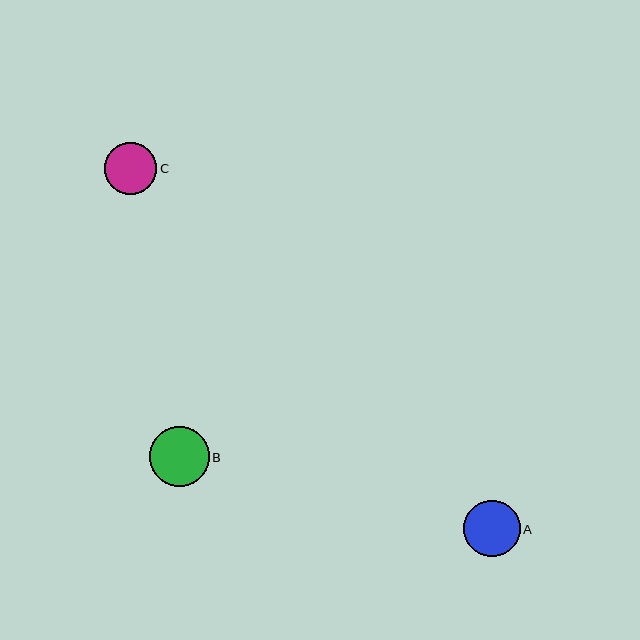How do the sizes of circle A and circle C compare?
Circle A and circle C are approximately the same size.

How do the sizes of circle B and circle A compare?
Circle B and circle A are approximately the same size.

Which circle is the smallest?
Circle C is the smallest with a size of approximately 53 pixels.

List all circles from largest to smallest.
From largest to smallest: B, A, C.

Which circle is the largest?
Circle B is the largest with a size of approximately 60 pixels.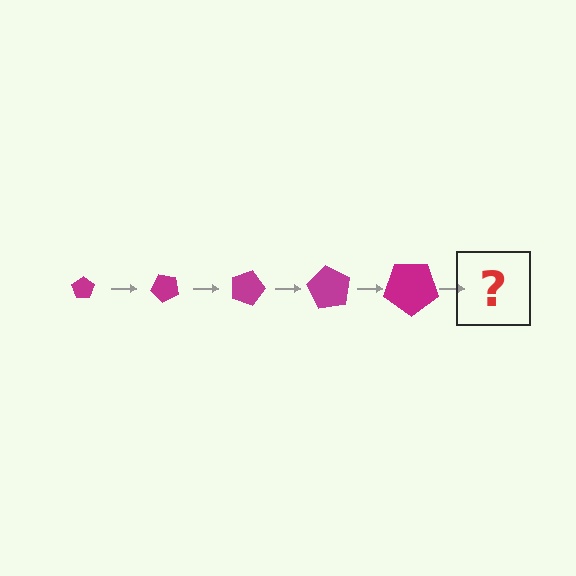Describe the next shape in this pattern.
It should be a pentagon, larger than the previous one and rotated 225 degrees from the start.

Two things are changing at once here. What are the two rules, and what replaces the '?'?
The two rules are that the pentagon grows larger each step and it rotates 45 degrees each step. The '?' should be a pentagon, larger than the previous one and rotated 225 degrees from the start.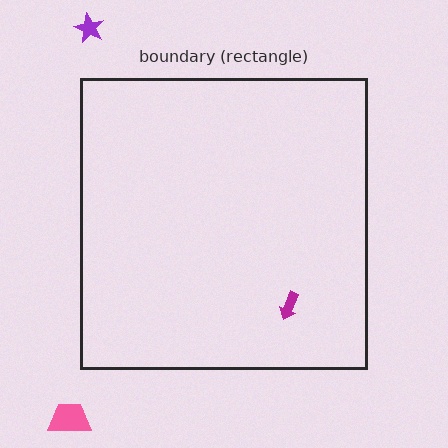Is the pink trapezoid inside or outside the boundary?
Outside.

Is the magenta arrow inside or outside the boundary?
Inside.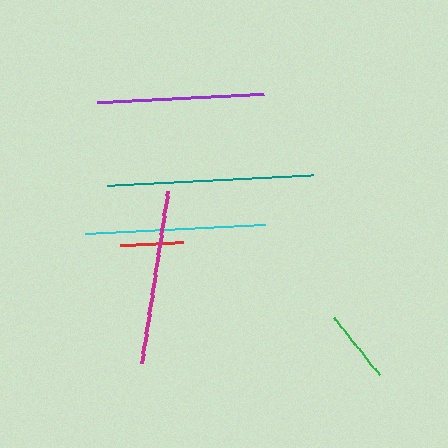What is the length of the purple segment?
The purple segment is approximately 167 pixels long.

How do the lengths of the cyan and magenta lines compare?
The cyan and magenta lines are approximately the same length.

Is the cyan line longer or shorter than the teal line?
The teal line is longer than the cyan line.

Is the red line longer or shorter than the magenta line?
The magenta line is longer than the red line.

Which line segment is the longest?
The teal line is the longest at approximately 206 pixels.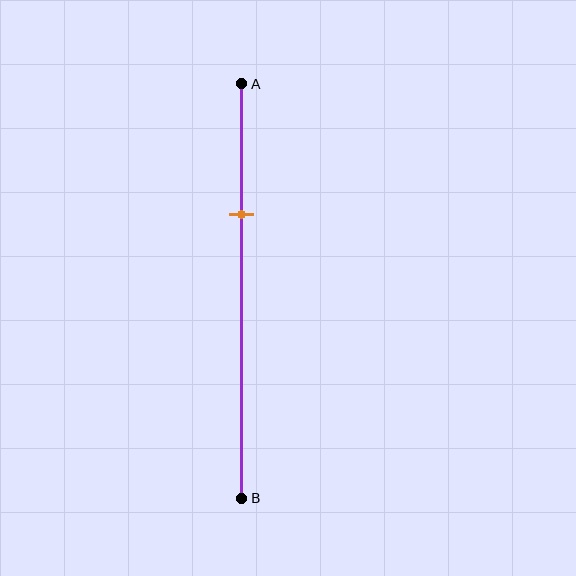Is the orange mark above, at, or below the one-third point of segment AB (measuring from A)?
The orange mark is approximately at the one-third point of segment AB.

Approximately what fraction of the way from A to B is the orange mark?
The orange mark is approximately 30% of the way from A to B.